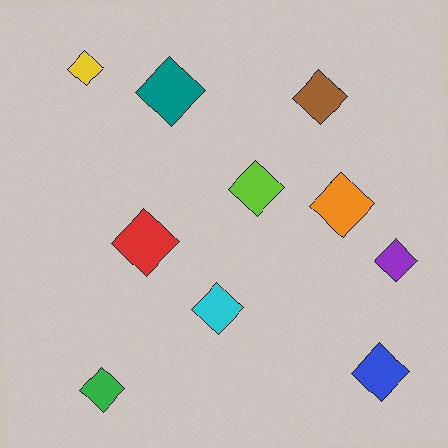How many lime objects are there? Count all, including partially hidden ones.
There is 1 lime object.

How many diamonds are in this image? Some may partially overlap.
There are 10 diamonds.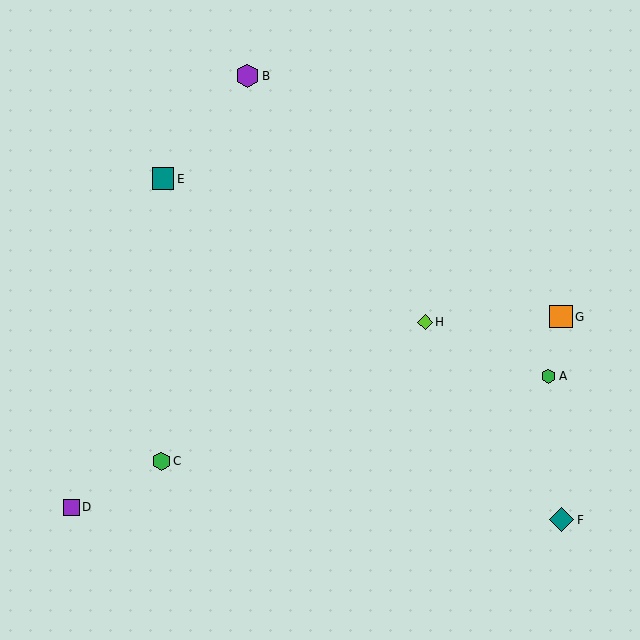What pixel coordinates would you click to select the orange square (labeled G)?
Click at (561, 317) to select the orange square G.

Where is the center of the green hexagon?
The center of the green hexagon is at (549, 376).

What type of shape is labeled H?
Shape H is a lime diamond.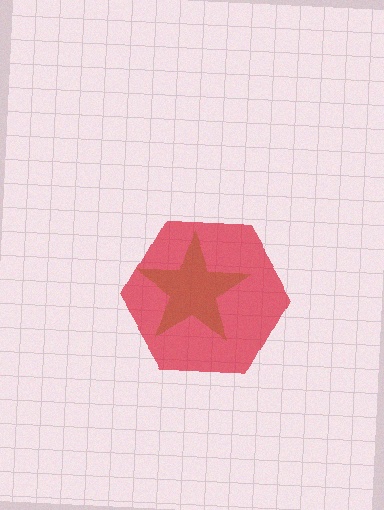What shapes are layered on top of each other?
The layered shapes are: a lime star, a red hexagon.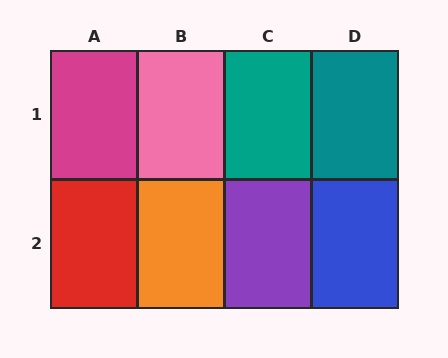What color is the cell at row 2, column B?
Orange.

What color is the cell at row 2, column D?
Blue.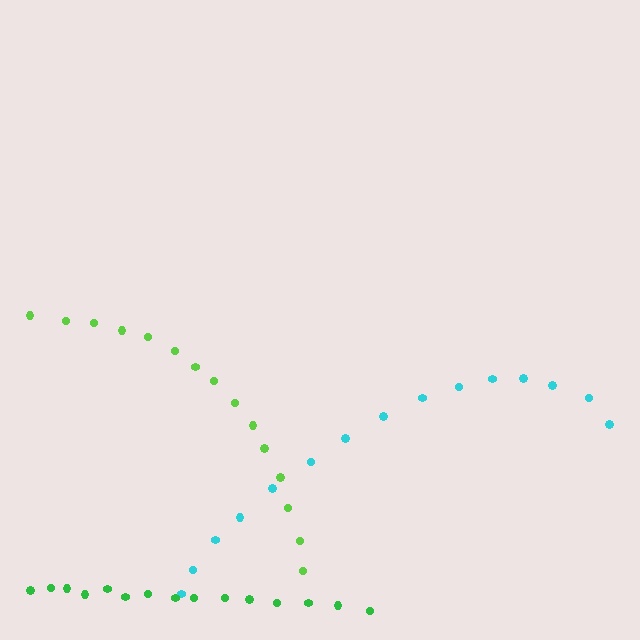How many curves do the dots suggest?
There are 3 distinct paths.